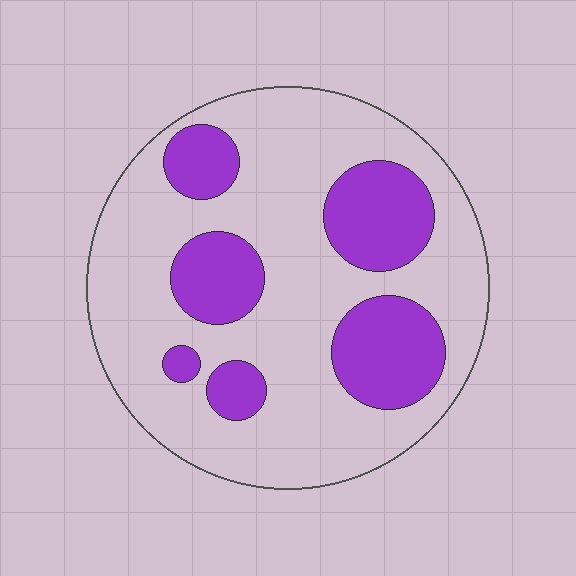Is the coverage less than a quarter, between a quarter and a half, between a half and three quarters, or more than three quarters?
Between a quarter and a half.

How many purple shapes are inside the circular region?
6.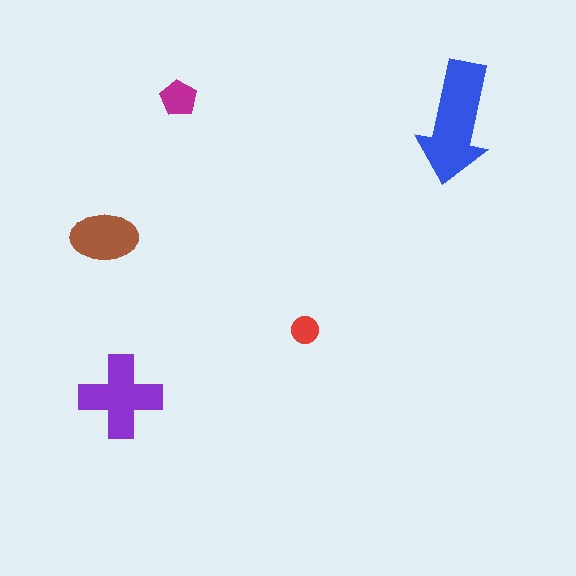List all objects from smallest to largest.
The red circle, the magenta pentagon, the brown ellipse, the purple cross, the blue arrow.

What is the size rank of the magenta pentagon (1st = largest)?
4th.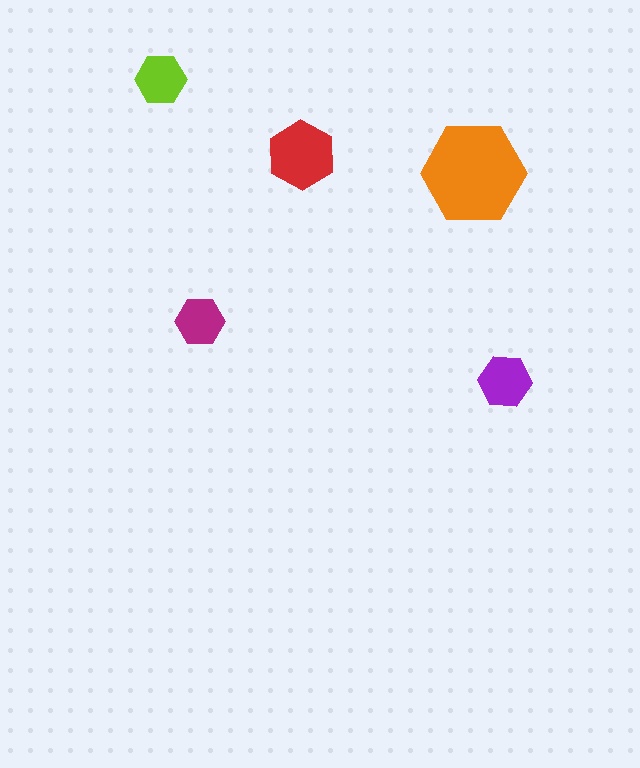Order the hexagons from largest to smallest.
the orange one, the red one, the purple one, the lime one, the magenta one.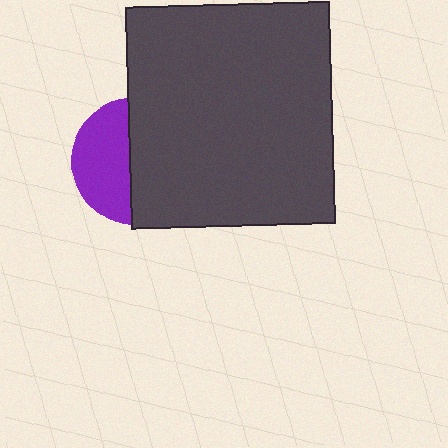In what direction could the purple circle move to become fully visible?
The purple circle could move left. That would shift it out from behind the dark gray rectangle entirely.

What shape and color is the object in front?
The object in front is a dark gray rectangle.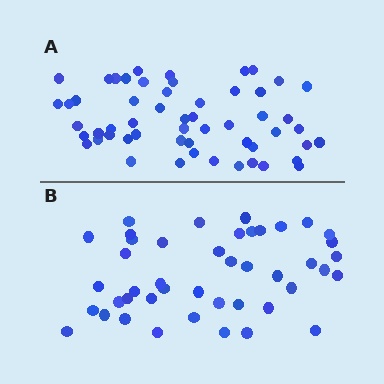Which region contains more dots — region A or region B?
Region A (the top region) has more dots.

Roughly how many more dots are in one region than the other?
Region A has roughly 12 or so more dots than region B.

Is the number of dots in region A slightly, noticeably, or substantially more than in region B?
Region A has noticeably more, but not dramatically so. The ratio is roughly 1.2 to 1.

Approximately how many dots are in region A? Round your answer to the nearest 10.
About 60 dots. (The exact count is 55, which rounds to 60.)